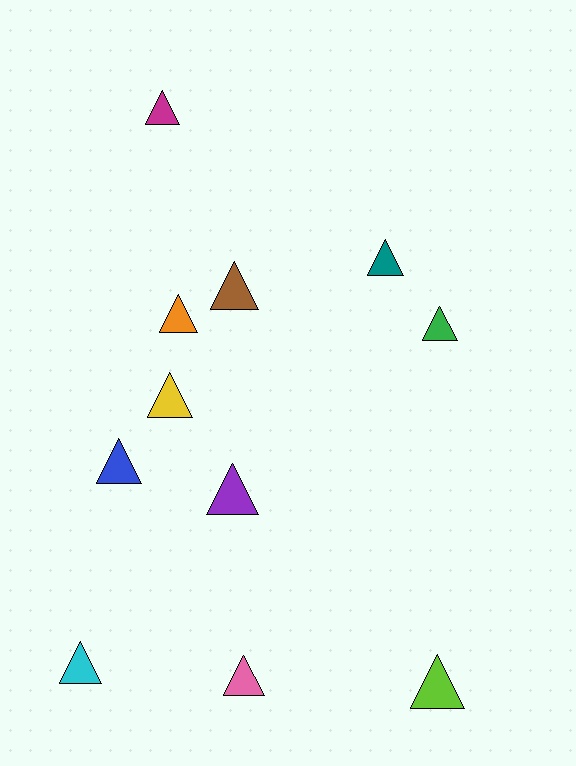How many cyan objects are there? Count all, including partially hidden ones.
There is 1 cyan object.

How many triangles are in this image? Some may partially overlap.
There are 11 triangles.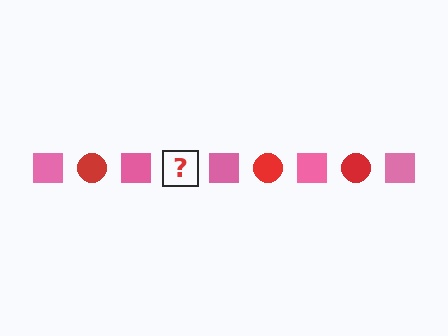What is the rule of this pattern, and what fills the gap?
The rule is that the pattern alternates between pink square and red circle. The gap should be filled with a red circle.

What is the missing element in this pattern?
The missing element is a red circle.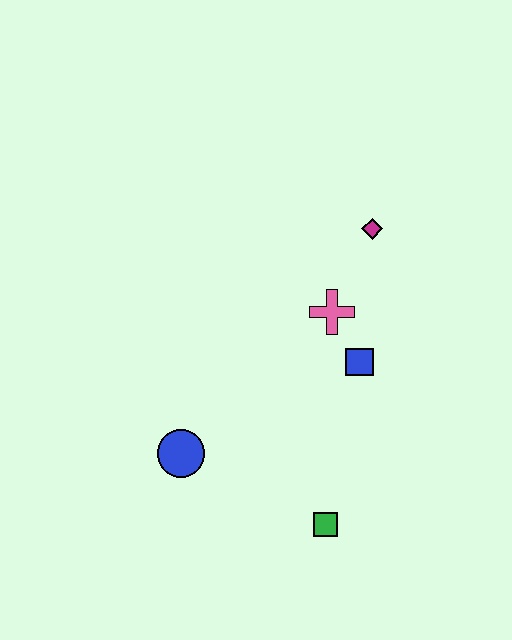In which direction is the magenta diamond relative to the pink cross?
The magenta diamond is above the pink cross.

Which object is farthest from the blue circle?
The magenta diamond is farthest from the blue circle.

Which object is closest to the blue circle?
The green square is closest to the blue circle.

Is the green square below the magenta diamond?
Yes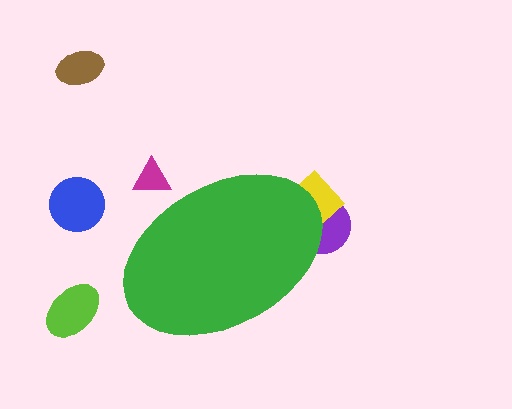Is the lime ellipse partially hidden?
No, the lime ellipse is fully visible.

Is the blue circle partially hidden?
No, the blue circle is fully visible.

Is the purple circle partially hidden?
Yes, the purple circle is partially hidden behind the green ellipse.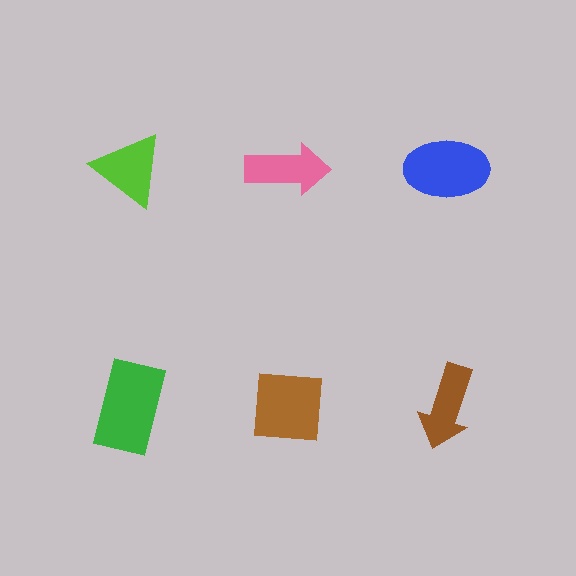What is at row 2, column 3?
A brown arrow.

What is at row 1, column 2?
A pink arrow.